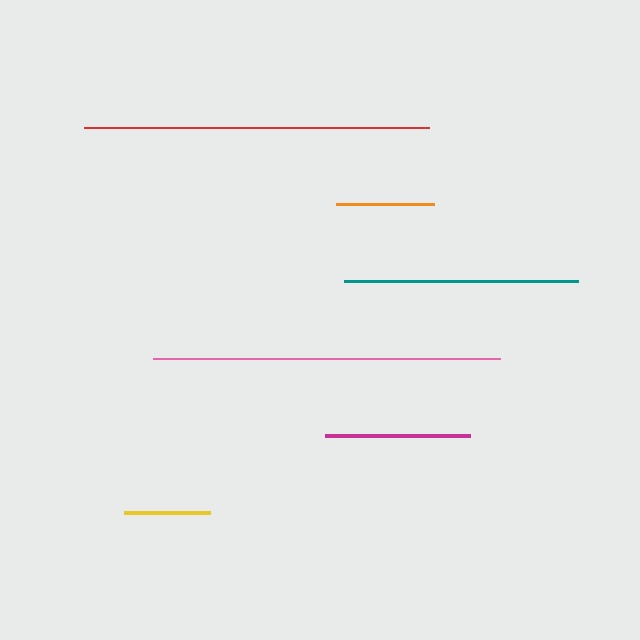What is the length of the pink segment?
The pink segment is approximately 347 pixels long.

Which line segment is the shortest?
The yellow line is the shortest at approximately 86 pixels.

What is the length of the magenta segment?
The magenta segment is approximately 145 pixels long.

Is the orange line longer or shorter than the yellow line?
The orange line is longer than the yellow line.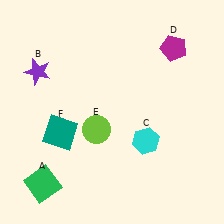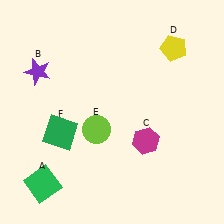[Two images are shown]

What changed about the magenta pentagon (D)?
In Image 1, D is magenta. In Image 2, it changed to yellow.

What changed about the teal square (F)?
In Image 1, F is teal. In Image 2, it changed to green.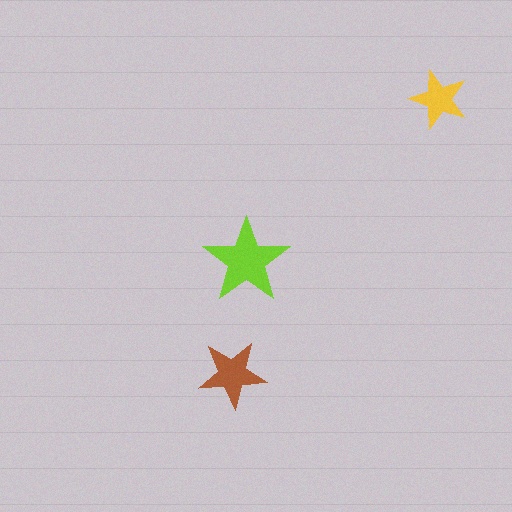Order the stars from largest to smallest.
the lime one, the brown one, the yellow one.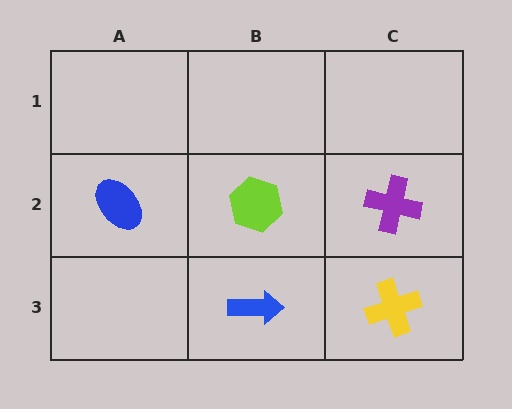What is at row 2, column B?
A lime hexagon.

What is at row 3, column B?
A blue arrow.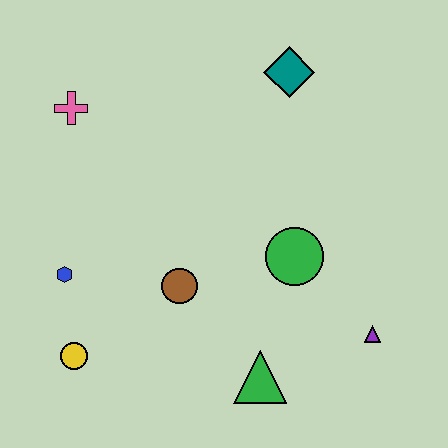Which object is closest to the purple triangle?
The green circle is closest to the purple triangle.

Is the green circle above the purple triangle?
Yes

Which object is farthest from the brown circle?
The teal diamond is farthest from the brown circle.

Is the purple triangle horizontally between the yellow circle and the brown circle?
No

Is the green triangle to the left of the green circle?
Yes